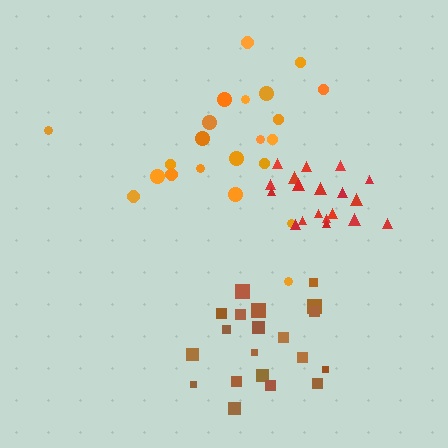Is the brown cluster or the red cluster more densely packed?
Red.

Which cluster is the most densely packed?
Red.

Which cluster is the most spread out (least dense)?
Orange.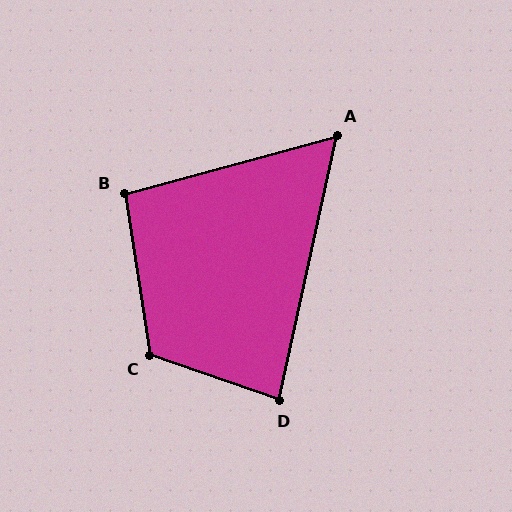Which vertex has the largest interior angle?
C, at approximately 118 degrees.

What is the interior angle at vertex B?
Approximately 96 degrees (obtuse).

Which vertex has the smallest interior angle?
A, at approximately 62 degrees.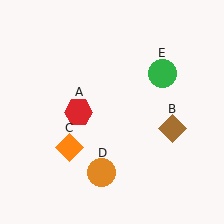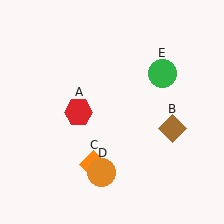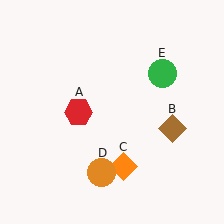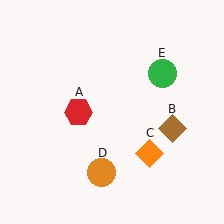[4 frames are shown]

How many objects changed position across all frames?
1 object changed position: orange diamond (object C).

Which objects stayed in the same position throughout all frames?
Red hexagon (object A) and brown diamond (object B) and orange circle (object D) and green circle (object E) remained stationary.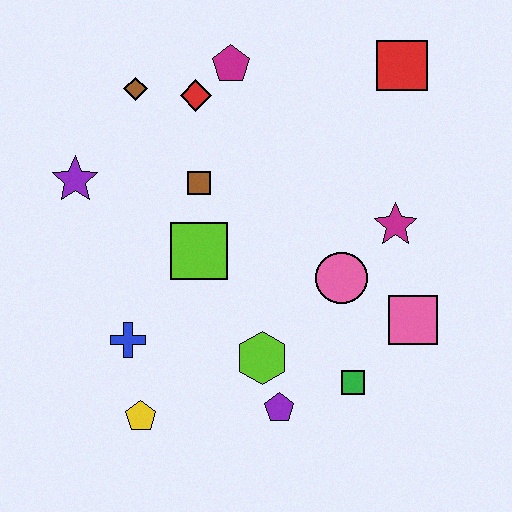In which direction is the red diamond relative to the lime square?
The red diamond is above the lime square.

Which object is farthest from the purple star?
The pink square is farthest from the purple star.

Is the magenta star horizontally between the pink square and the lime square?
Yes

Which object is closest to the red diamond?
The magenta pentagon is closest to the red diamond.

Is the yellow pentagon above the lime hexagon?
No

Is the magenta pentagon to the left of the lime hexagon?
Yes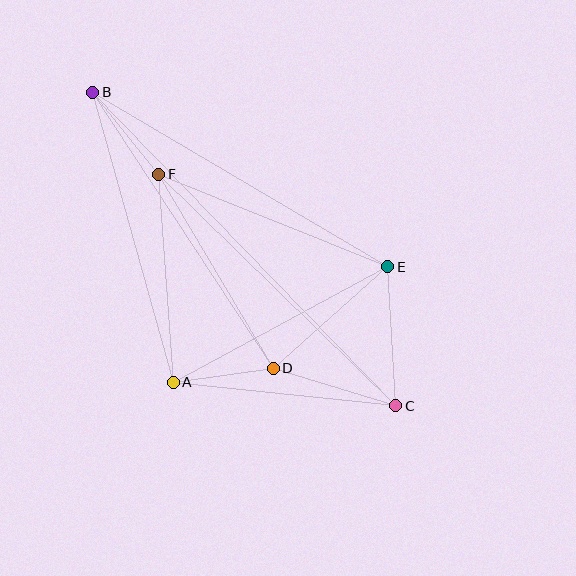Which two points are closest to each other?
Points A and D are closest to each other.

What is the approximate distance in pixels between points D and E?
The distance between D and E is approximately 153 pixels.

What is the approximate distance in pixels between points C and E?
The distance between C and E is approximately 139 pixels.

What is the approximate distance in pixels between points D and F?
The distance between D and F is approximately 225 pixels.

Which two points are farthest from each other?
Points B and C are farthest from each other.